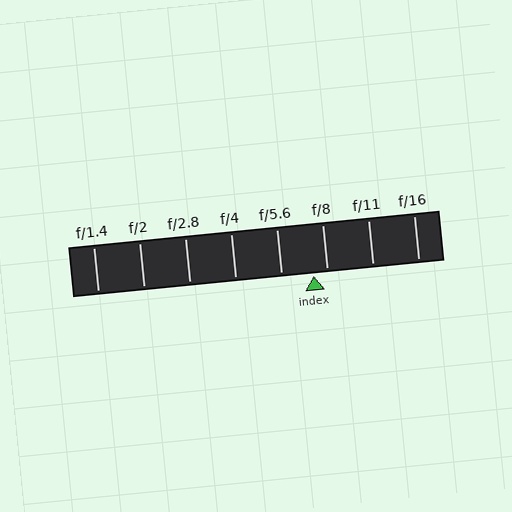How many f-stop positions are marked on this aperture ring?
There are 8 f-stop positions marked.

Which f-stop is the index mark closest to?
The index mark is closest to f/8.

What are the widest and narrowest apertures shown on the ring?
The widest aperture shown is f/1.4 and the narrowest is f/16.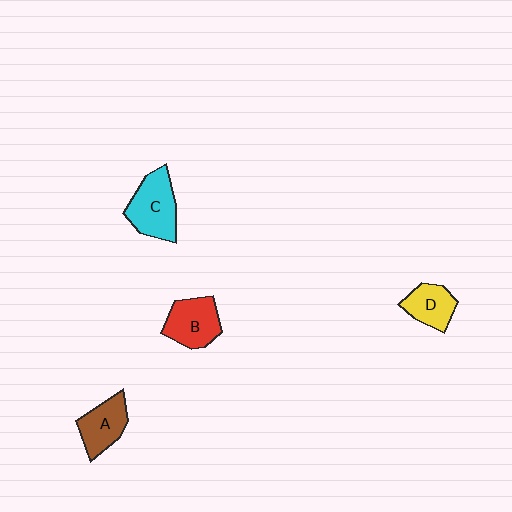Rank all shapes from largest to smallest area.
From largest to smallest: C (cyan), B (red), A (brown), D (yellow).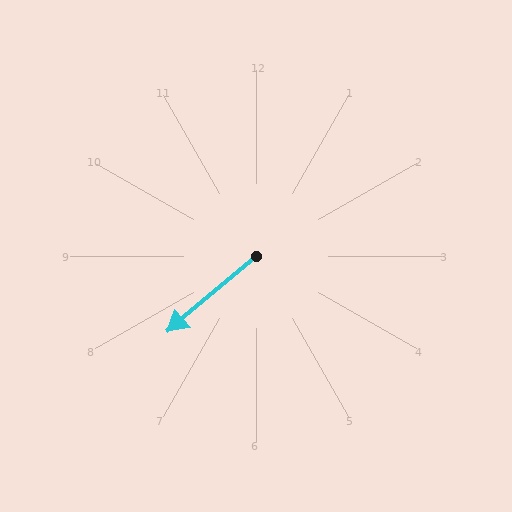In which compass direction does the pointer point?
Southwest.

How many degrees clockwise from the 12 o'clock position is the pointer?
Approximately 230 degrees.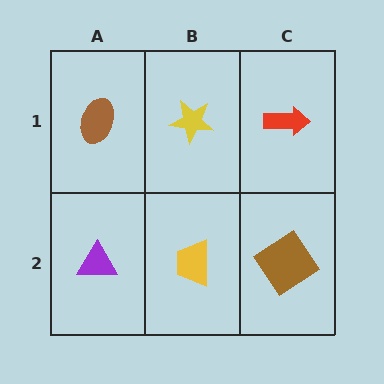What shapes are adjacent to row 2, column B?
A yellow star (row 1, column B), a purple triangle (row 2, column A), a brown diamond (row 2, column C).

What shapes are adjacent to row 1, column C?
A brown diamond (row 2, column C), a yellow star (row 1, column B).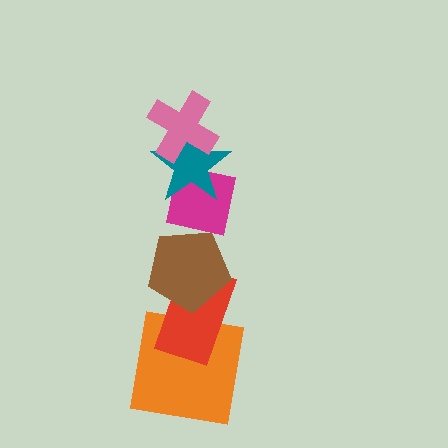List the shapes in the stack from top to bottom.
From top to bottom: the pink cross, the teal star, the magenta square, the brown pentagon, the red rectangle, the orange square.